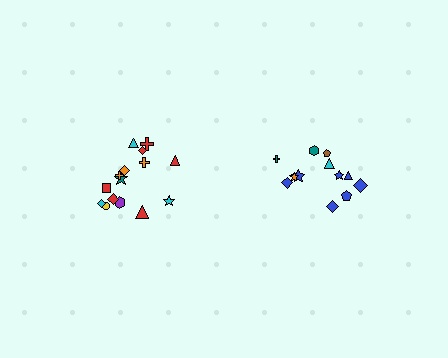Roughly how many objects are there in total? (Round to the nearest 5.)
Roughly 25 objects in total.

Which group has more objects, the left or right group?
The left group.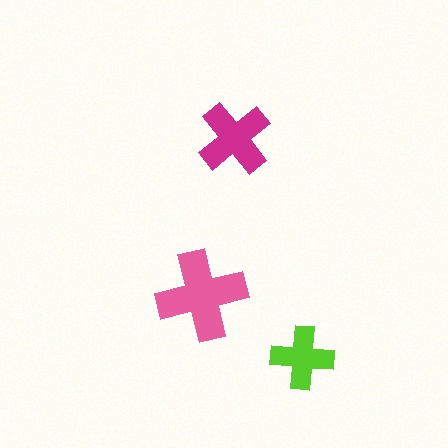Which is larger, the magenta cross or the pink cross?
The pink one.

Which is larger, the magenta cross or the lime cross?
The magenta one.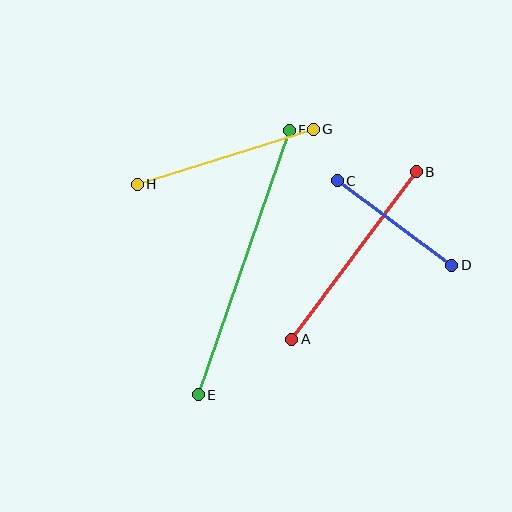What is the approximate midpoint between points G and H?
The midpoint is at approximately (225, 157) pixels.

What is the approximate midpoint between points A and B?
The midpoint is at approximately (354, 256) pixels.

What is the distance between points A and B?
The distance is approximately 208 pixels.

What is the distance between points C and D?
The distance is approximately 142 pixels.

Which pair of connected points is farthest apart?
Points E and F are farthest apart.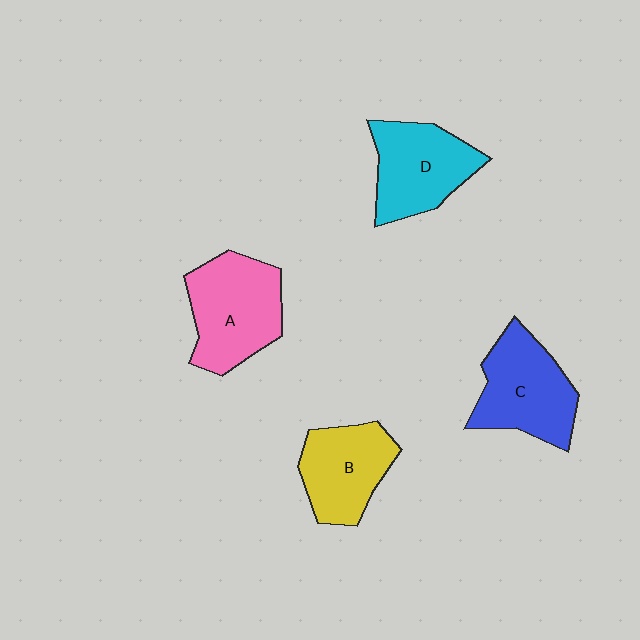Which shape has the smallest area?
Shape B (yellow).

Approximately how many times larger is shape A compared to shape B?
Approximately 1.2 times.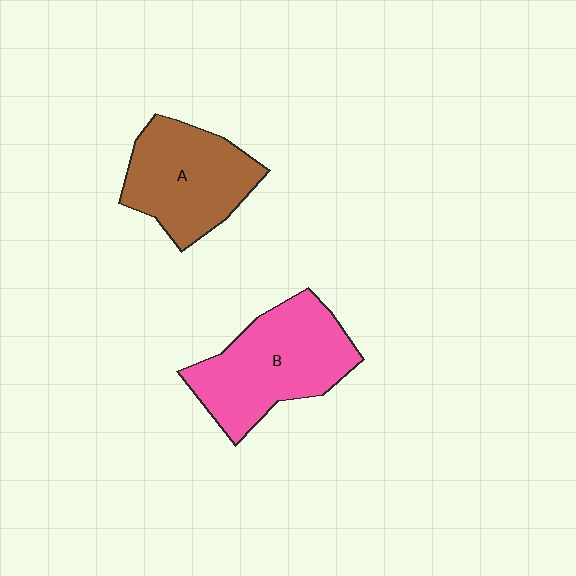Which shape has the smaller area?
Shape A (brown).